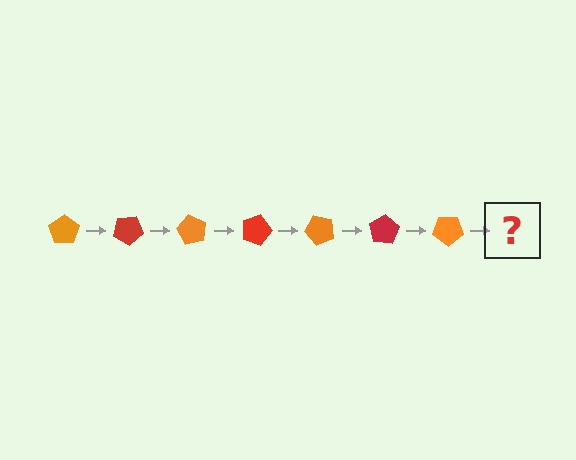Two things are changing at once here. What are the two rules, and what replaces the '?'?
The two rules are that it rotates 30 degrees each step and the color cycles through orange and red. The '?' should be a red pentagon, rotated 210 degrees from the start.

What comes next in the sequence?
The next element should be a red pentagon, rotated 210 degrees from the start.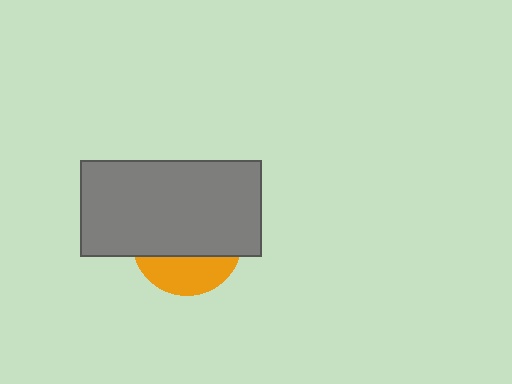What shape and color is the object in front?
The object in front is a gray rectangle.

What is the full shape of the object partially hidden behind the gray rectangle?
The partially hidden object is an orange circle.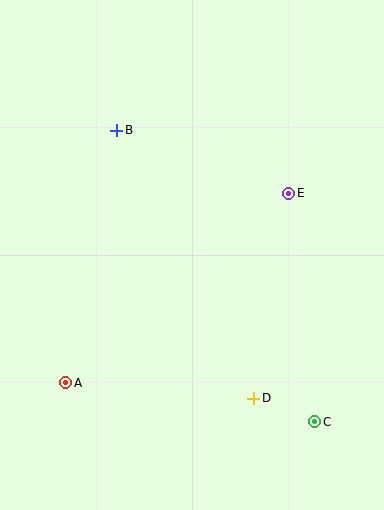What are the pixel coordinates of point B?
Point B is at (117, 130).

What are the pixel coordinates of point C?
Point C is at (315, 422).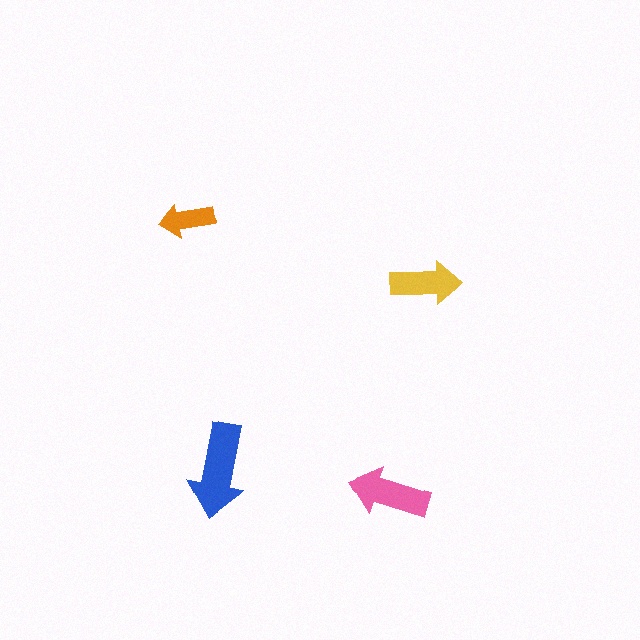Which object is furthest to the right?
The yellow arrow is rightmost.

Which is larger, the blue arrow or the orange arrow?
The blue one.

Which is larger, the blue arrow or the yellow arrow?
The blue one.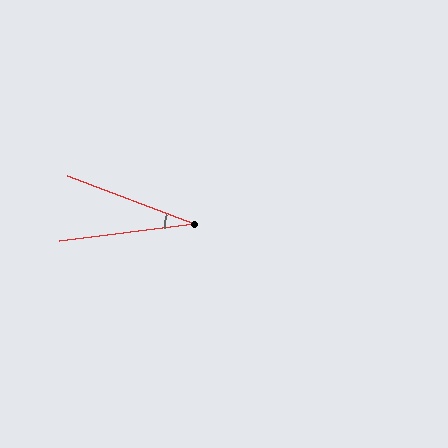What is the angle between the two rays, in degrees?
Approximately 27 degrees.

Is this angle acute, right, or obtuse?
It is acute.